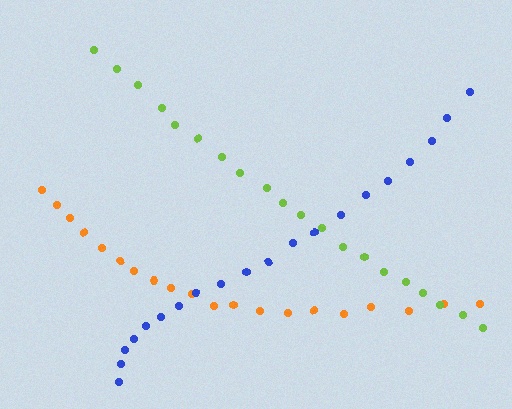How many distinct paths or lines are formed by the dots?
There are 3 distinct paths.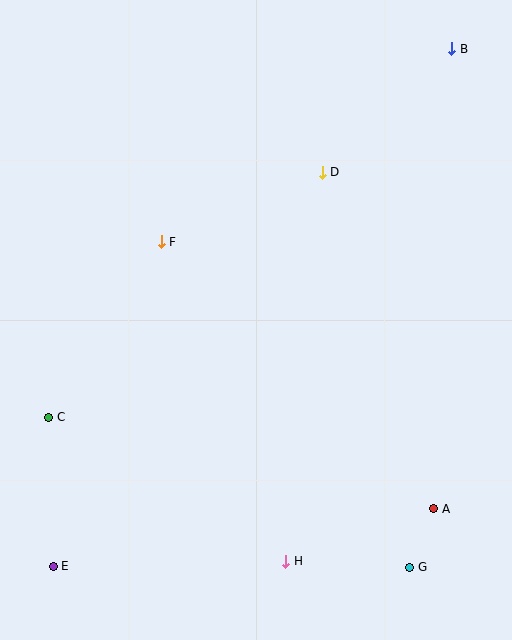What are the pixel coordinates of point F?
Point F is at (161, 242).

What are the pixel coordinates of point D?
Point D is at (322, 172).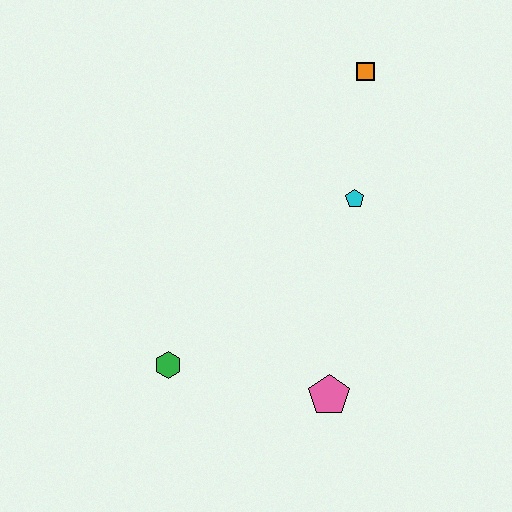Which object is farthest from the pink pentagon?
The orange square is farthest from the pink pentagon.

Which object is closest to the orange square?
The cyan pentagon is closest to the orange square.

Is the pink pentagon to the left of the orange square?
Yes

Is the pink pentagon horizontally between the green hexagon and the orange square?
Yes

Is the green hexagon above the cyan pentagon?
No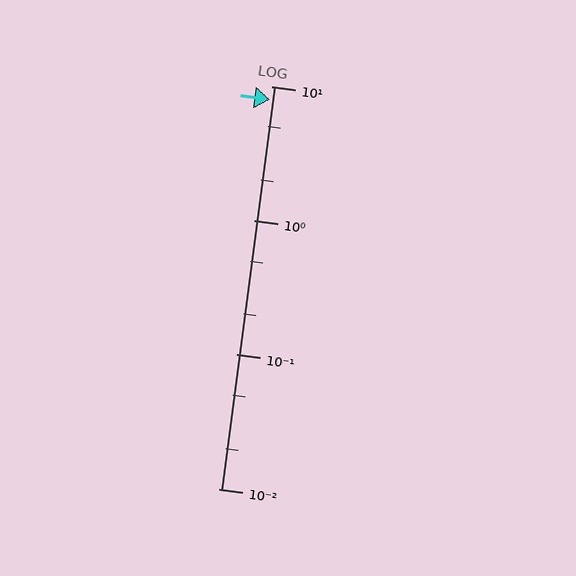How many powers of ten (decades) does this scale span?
The scale spans 3 decades, from 0.01 to 10.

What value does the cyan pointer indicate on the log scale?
The pointer indicates approximately 8.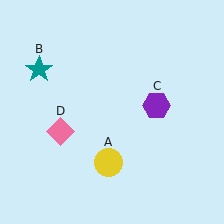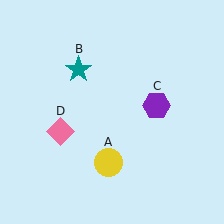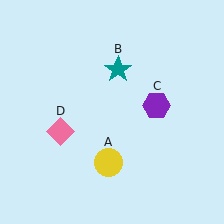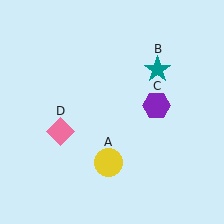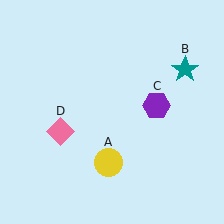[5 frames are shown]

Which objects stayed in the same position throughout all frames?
Yellow circle (object A) and purple hexagon (object C) and pink diamond (object D) remained stationary.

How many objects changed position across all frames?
1 object changed position: teal star (object B).